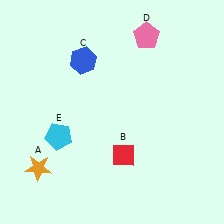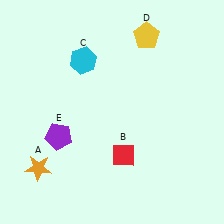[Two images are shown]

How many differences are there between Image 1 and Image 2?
There are 3 differences between the two images.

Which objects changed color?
C changed from blue to cyan. D changed from pink to yellow. E changed from cyan to purple.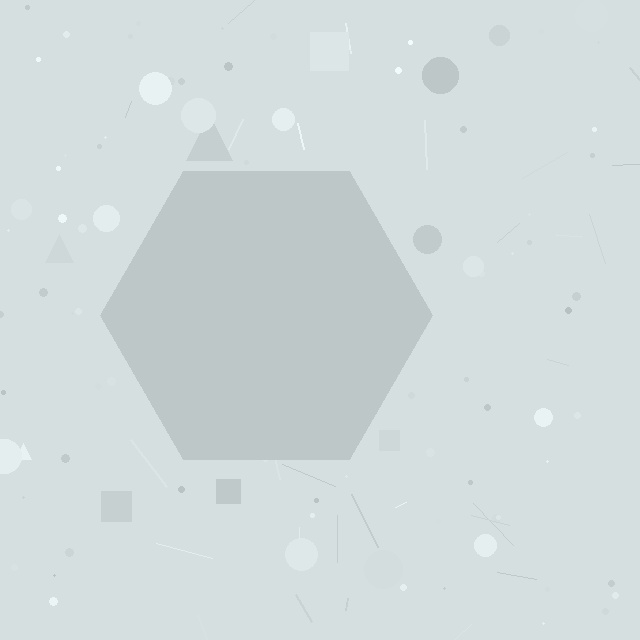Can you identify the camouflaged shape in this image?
The camouflaged shape is a hexagon.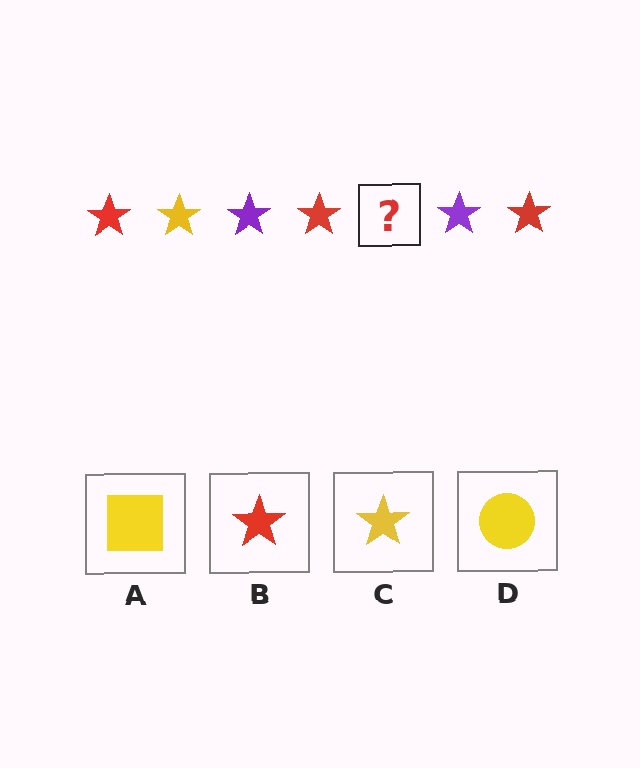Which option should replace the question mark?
Option C.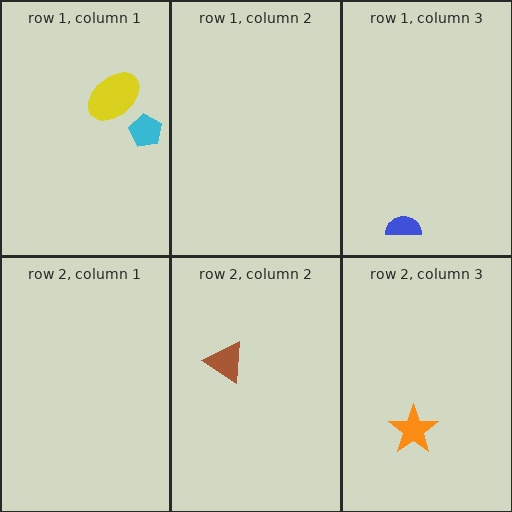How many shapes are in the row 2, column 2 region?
1.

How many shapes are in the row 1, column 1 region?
2.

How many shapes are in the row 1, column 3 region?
1.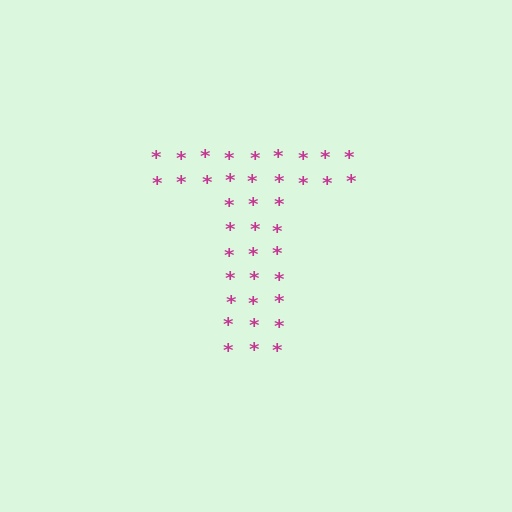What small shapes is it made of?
It is made of small asterisks.